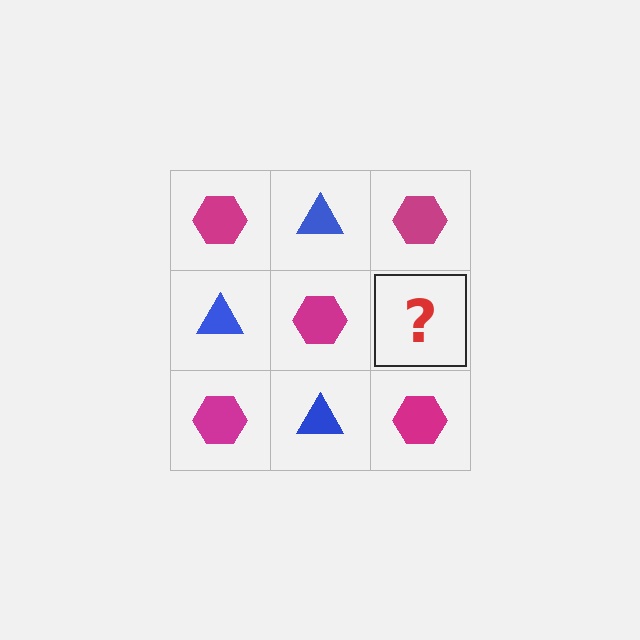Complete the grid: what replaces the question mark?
The question mark should be replaced with a blue triangle.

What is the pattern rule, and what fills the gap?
The rule is that it alternates magenta hexagon and blue triangle in a checkerboard pattern. The gap should be filled with a blue triangle.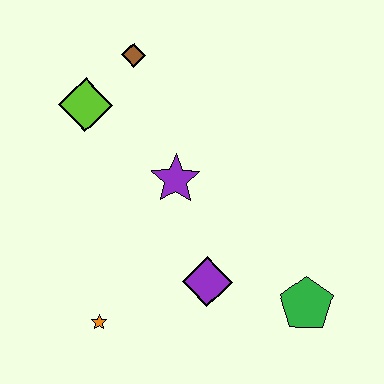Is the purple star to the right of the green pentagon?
No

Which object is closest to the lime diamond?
The brown diamond is closest to the lime diamond.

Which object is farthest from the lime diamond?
The green pentagon is farthest from the lime diamond.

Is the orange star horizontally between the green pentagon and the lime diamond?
Yes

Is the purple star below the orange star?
No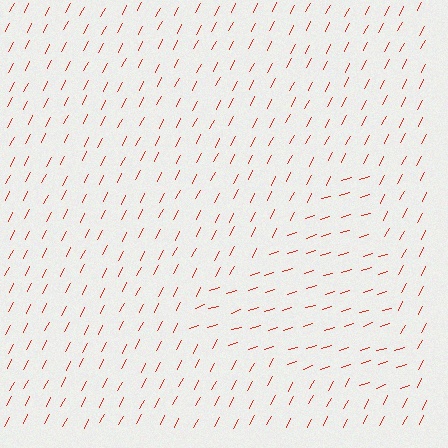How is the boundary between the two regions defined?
The boundary is defined purely by a change in line orientation (approximately 45 degrees difference). All lines are the same color and thickness.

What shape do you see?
I see a triangle.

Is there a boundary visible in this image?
Yes, there is a texture boundary formed by a change in line orientation.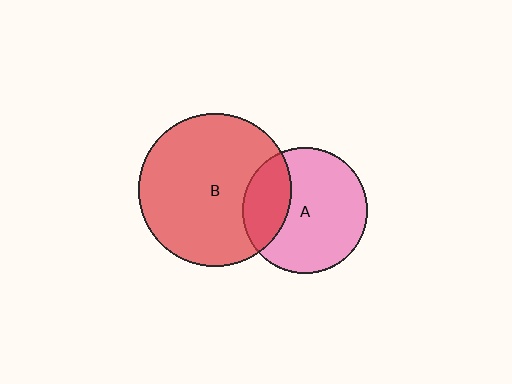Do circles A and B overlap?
Yes.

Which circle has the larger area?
Circle B (red).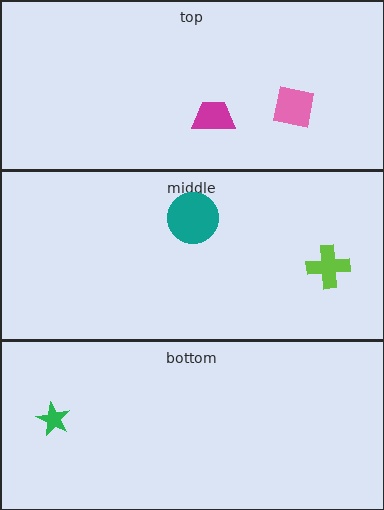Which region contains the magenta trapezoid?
The top region.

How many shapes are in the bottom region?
1.